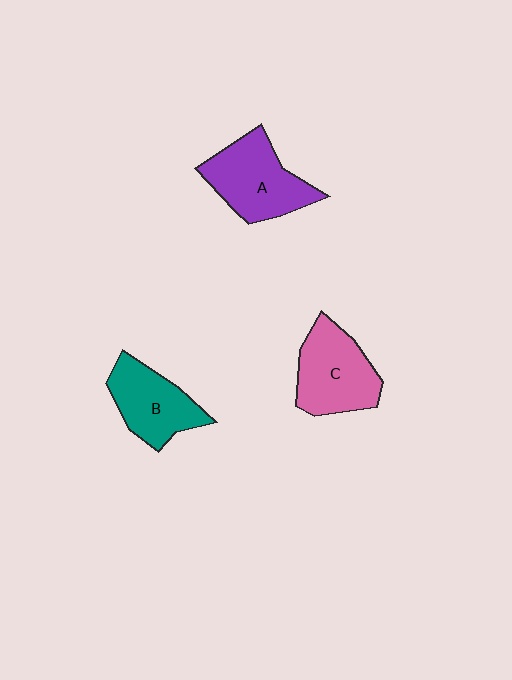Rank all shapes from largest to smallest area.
From largest to smallest: A (purple), C (pink), B (teal).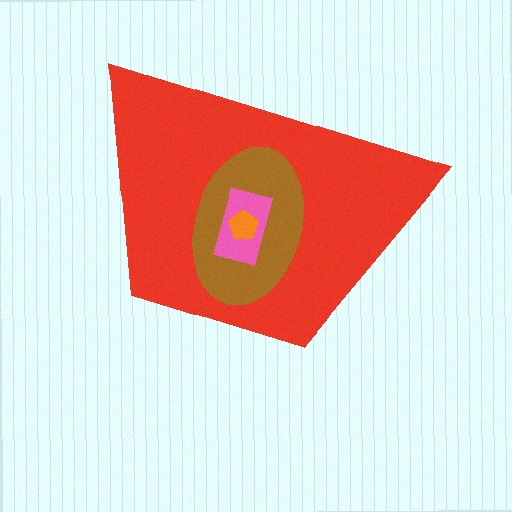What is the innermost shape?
The orange pentagon.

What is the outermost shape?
The red trapezoid.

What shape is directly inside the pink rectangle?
The orange pentagon.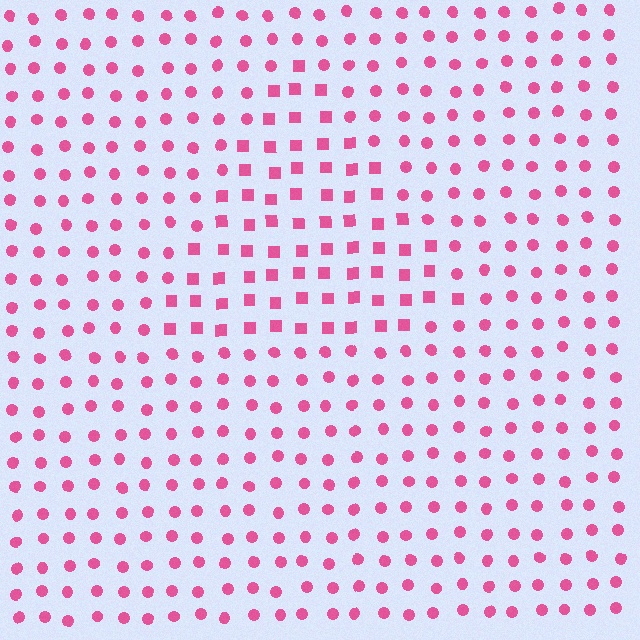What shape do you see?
I see a triangle.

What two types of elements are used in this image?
The image uses squares inside the triangle region and circles outside it.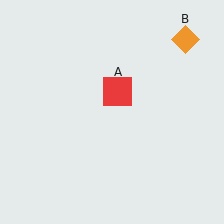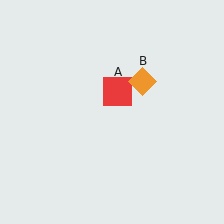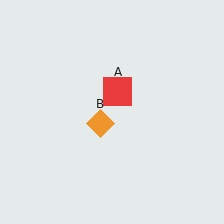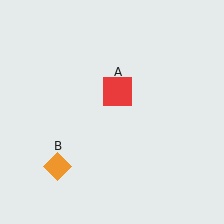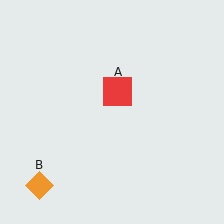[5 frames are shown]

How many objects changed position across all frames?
1 object changed position: orange diamond (object B).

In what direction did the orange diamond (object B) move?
The orange diamond (object B) moved down and to the left.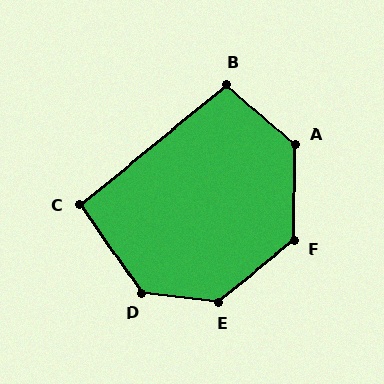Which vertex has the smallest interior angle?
C, at approximately 94 degrees.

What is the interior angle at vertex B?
Approximately 99 degrees (obtuse).